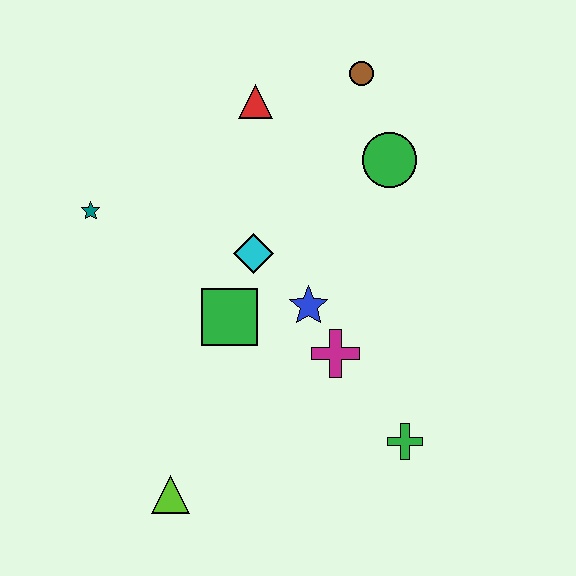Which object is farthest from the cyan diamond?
The lime triangle is farthest from the cyan diamond.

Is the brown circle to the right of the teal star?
Yes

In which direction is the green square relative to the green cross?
The green square is to the left of the green cross.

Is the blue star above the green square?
Yes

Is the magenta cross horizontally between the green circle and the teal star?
Yes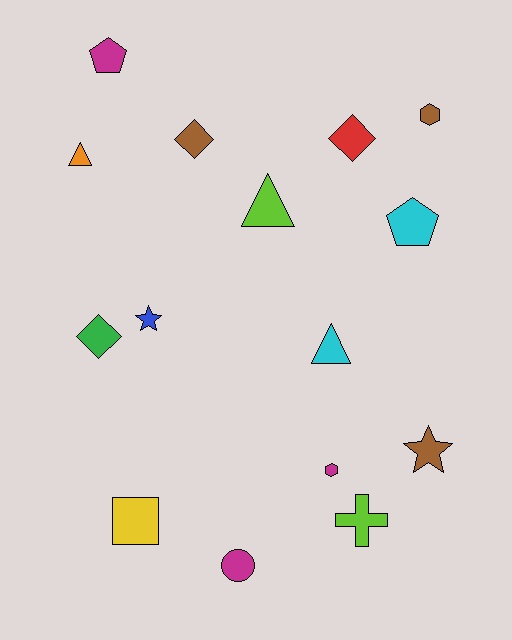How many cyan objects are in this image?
There are 2 cyan objects.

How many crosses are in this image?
There is 1 cross.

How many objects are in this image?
There are 15 objects.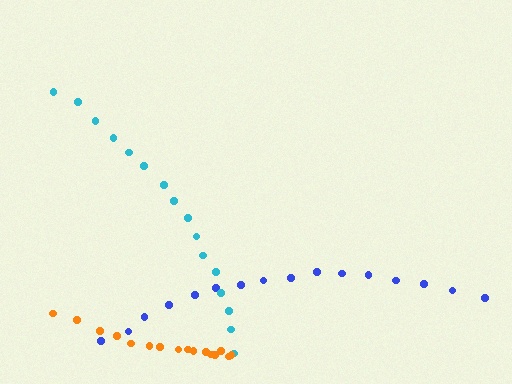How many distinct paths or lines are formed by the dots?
There are 3 distinct paths.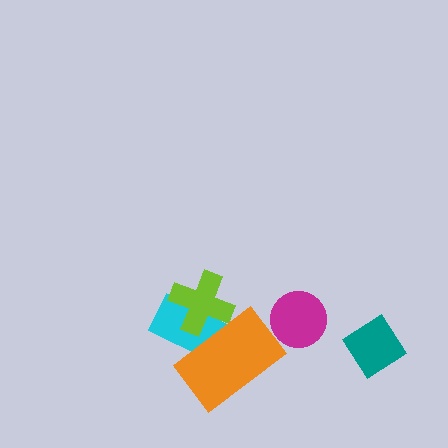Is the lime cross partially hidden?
Yes, it is partially covered by another shape.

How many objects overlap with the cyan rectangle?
2 objects overlap with the cyan rectangle.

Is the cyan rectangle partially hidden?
Yes, it is partially covered by another shape.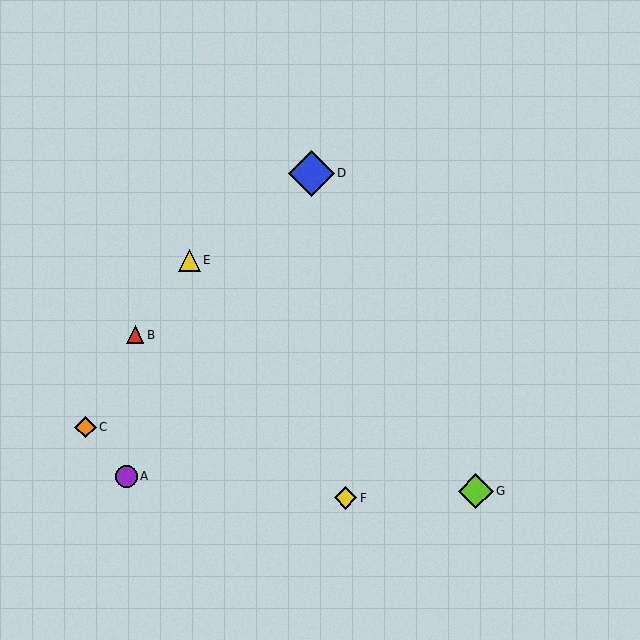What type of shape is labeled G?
Shape G is a lime diamond.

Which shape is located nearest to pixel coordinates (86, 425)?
The orange diamond (labeled C) at (86, 427) is nearest to that location.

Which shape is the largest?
The blue diamond (labeled D) is the largest.